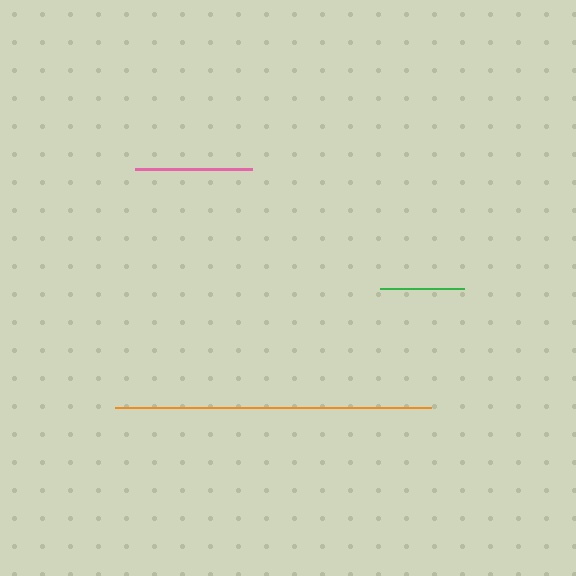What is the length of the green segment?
The green segment is approximately 85 pixels long.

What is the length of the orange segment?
The orange segment is approximately 317 pixels long.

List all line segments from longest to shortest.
From longest to shortest: orange, pink, green.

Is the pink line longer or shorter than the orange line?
The orange line is longer than the pink line.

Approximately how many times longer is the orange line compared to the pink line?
The orange line is approximately 2.7 times the length of the pink line.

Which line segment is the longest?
The orange line is the longest at approximately 317 pixels.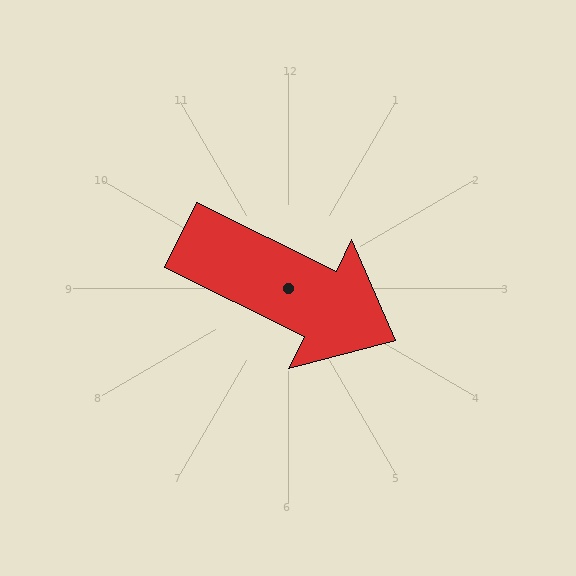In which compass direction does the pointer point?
Southeast.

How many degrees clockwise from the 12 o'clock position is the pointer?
Approximately 116 degrees.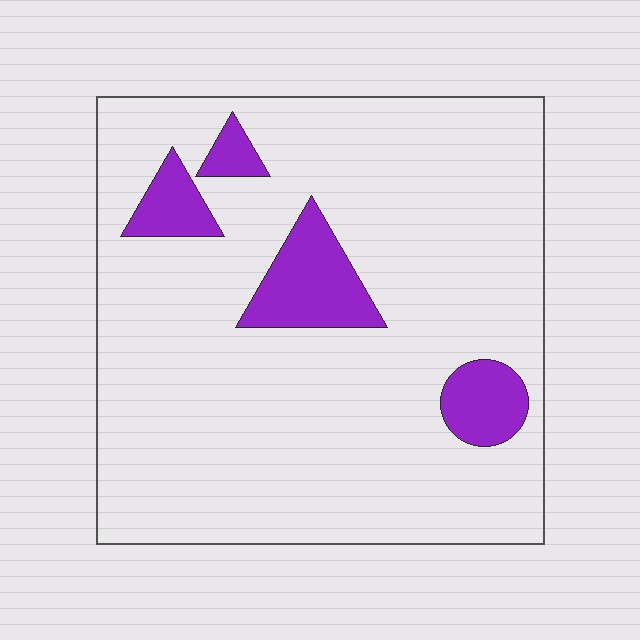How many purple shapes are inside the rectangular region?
4.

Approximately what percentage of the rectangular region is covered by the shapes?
Approximately 10%.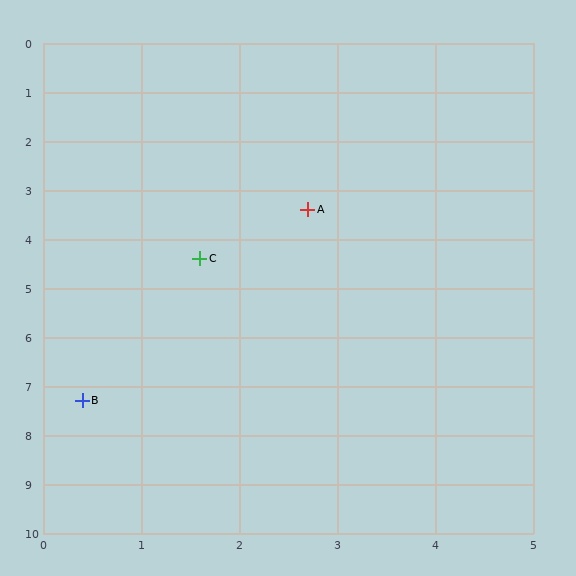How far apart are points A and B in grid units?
Points A and B are about 4.5 grid units apart.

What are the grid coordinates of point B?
Point B is at approximately (0.4, 7.3).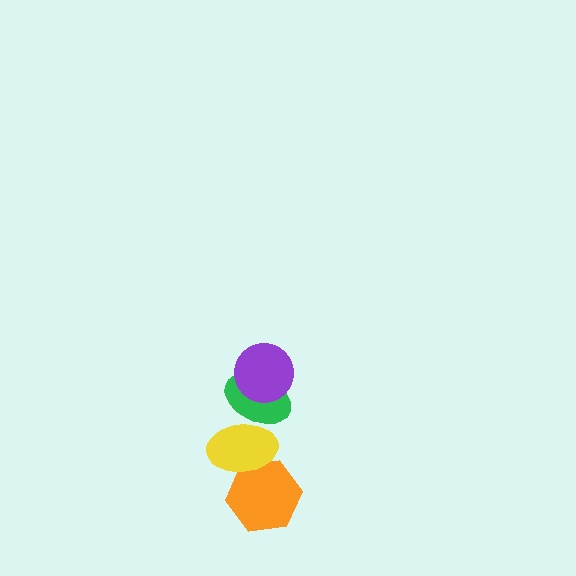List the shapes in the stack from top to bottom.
From top to bottom: the purple circle, the green ellipse, the yellow ellipse, the orange hexagon.